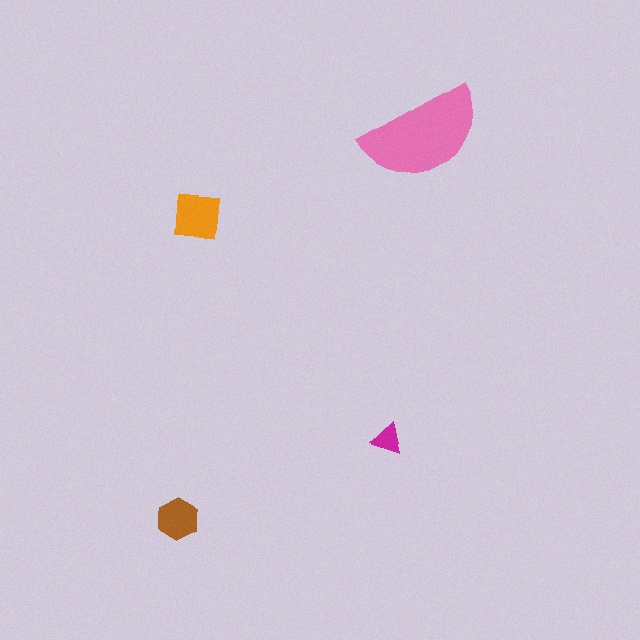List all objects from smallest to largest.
The magenta triangle, the brown hexagon, the orange square, the pink semicircle.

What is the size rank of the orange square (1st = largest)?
2nd.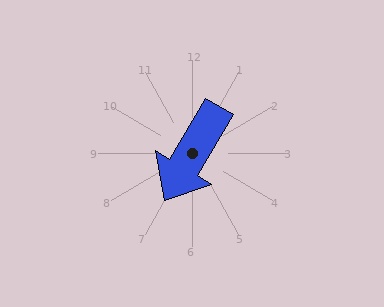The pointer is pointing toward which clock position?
Roughly 7 o'clock.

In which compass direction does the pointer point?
Southwest.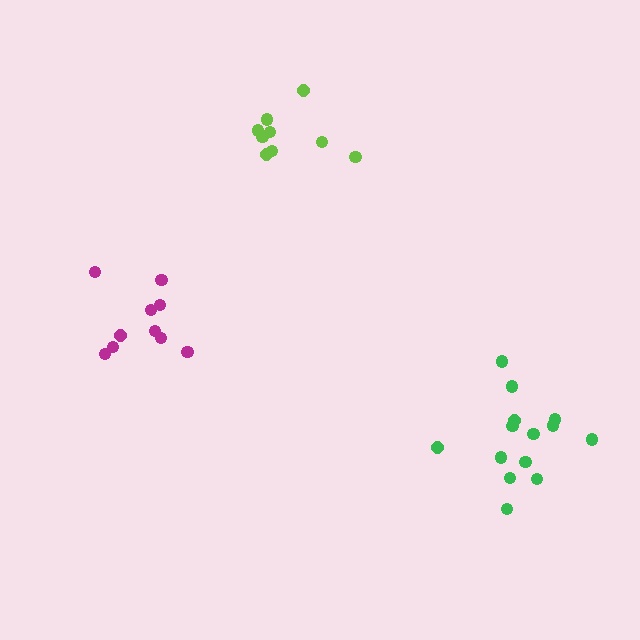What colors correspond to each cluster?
The clusters are colored: green, magenta, lime.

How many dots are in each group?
Group 1: 14 dots, Group 2: 10 dots, Group 3: 9 dots (33 total).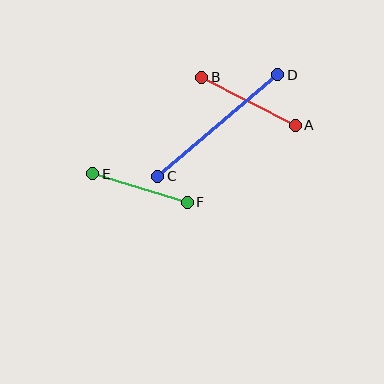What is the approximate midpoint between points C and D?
The midpoint is at approximately (218, 125) pixels.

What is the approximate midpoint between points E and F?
The midpoint is at approximately (140, 188) pixels.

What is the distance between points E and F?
The distance is approximately 99 pixels.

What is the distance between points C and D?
The distance is approximately 157 pixels.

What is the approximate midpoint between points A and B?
The midpoint is at approximately (248, 101) pixels.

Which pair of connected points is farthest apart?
Points C and D are farthest apart.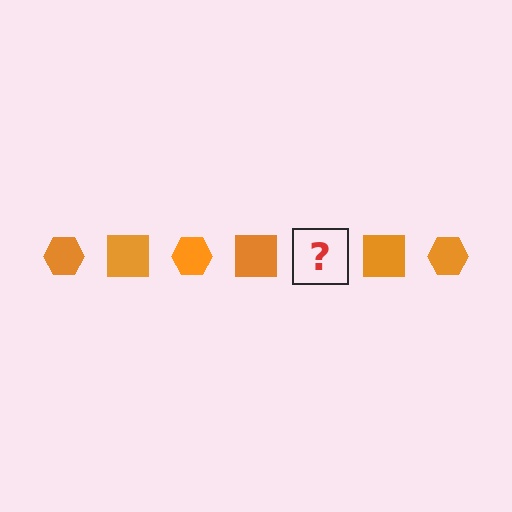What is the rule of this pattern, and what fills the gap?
The rule is that the pattern cycles through hexagon, square shapes in orange. The gap should be filled with an orange hexagon.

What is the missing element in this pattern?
The missing element is an orange hexagon.